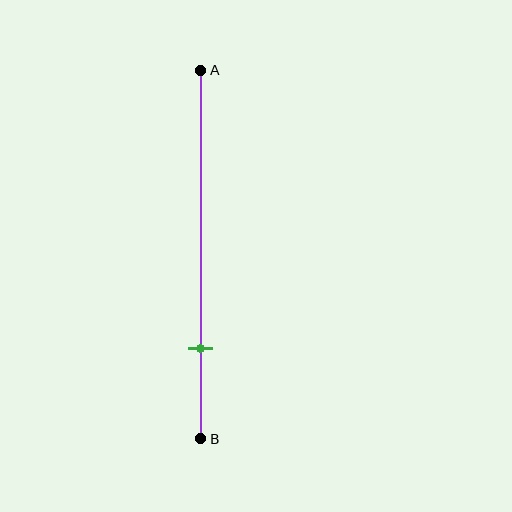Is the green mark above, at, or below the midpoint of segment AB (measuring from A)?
The green mark is below the midpoint of segment AB.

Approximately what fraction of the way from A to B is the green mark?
The green mark is approximately 75% of the way from A to B.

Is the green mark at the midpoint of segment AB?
No, the mark is at about 75% from A, not at the 50% midpoint.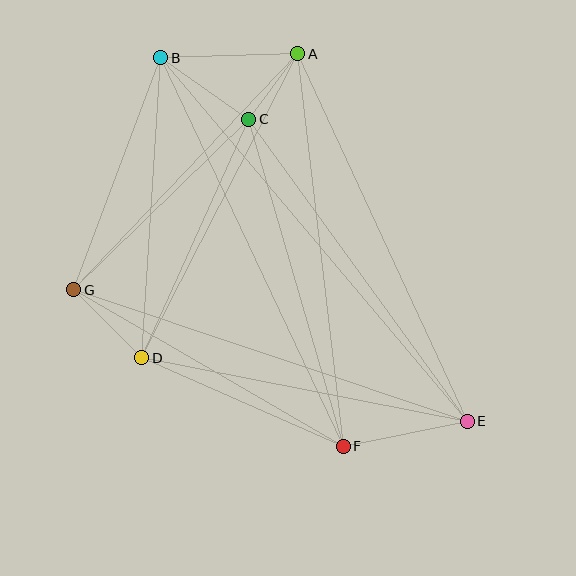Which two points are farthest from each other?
Points B and E are farthest from each other.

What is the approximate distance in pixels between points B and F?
The distance between B and F is approximately 429 pixels.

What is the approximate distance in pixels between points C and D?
The distance between C and D is approximately 261 pixels.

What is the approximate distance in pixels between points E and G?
The distance between E and G is approximately 415 pixels.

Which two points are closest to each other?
Points A and C are closest to each other.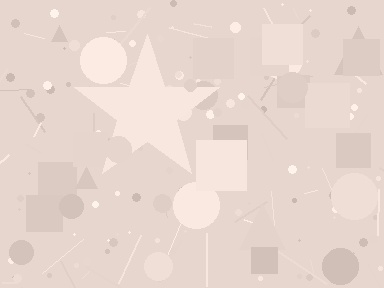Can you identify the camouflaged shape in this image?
The camouflaged shape is a star.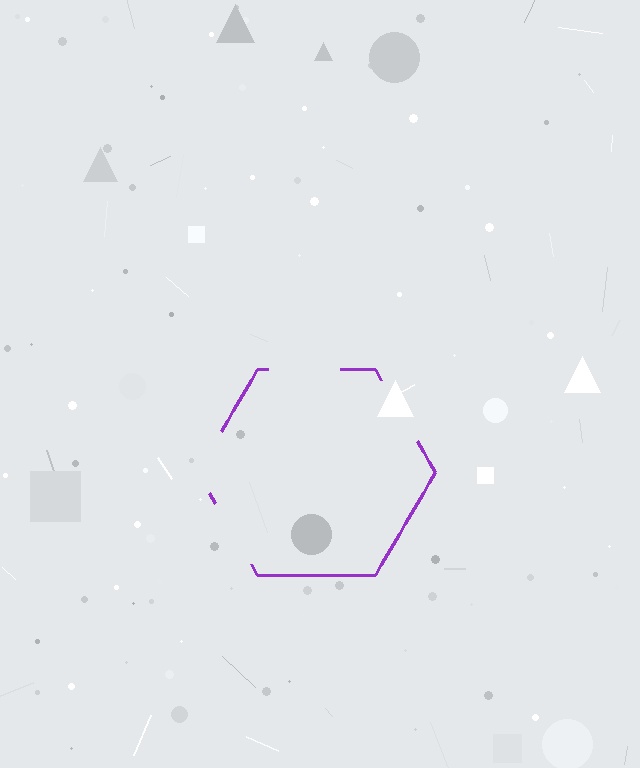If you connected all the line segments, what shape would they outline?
They would outline a hexagon.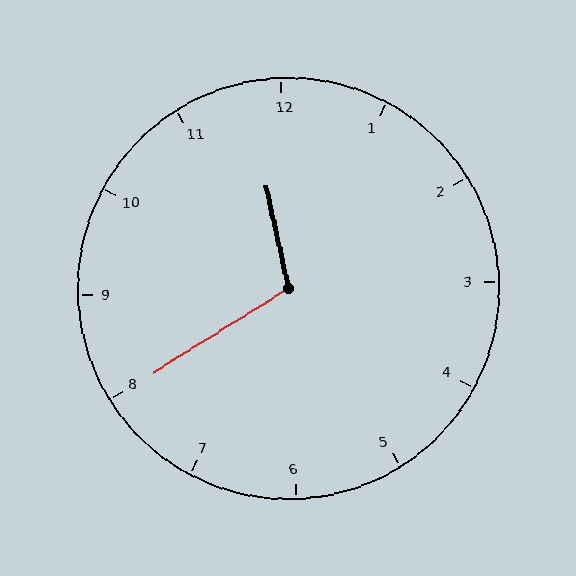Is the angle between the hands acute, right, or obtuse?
It is obtuse.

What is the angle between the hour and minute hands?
Approximately 110 degrees.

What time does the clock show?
11:40.